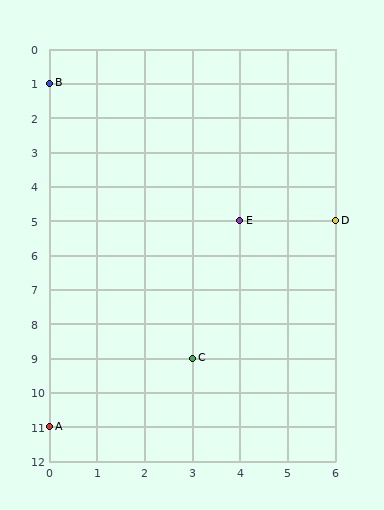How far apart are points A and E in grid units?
Points A and E are 4 columns and 6 rows apart (about 7.2 grid units diagonally).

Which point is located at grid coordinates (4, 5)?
Point E is at (4, 5).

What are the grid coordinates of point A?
Point A is at grid coordinates (0, 11).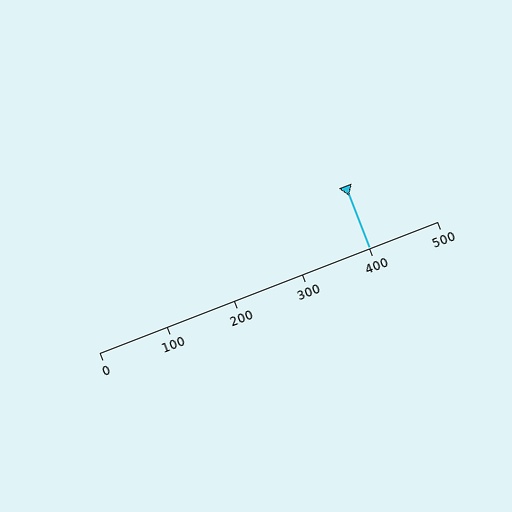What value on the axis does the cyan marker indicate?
The marker indicates approximately 400.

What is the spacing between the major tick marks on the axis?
The major ticks are spaced 100 apart.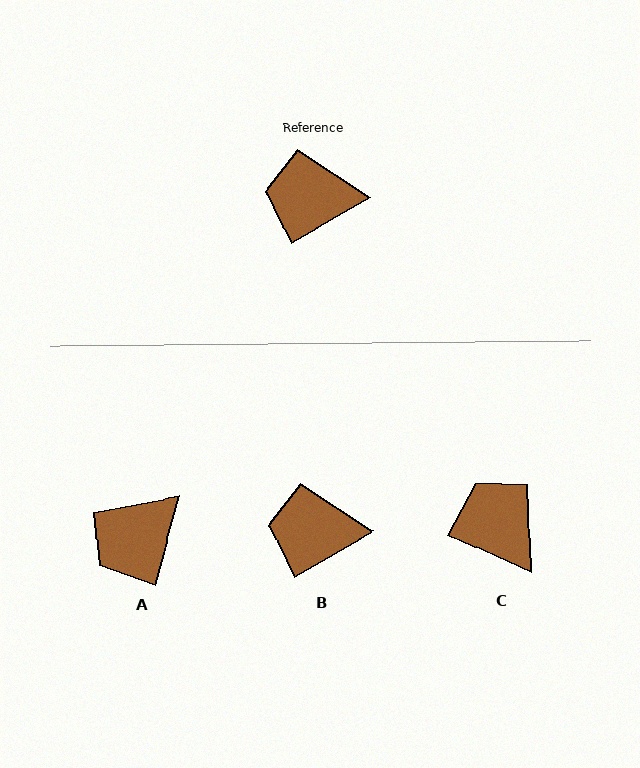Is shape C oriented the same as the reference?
No, it is off by about 54 degrees.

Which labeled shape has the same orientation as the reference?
B.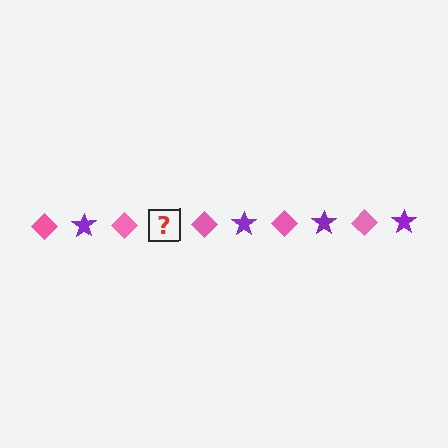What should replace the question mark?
The question mark should be replaced with a purple star.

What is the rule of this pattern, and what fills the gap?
The rule is that the pattern alternates between pink diamond and purple star. The gap should be filled with a purple star.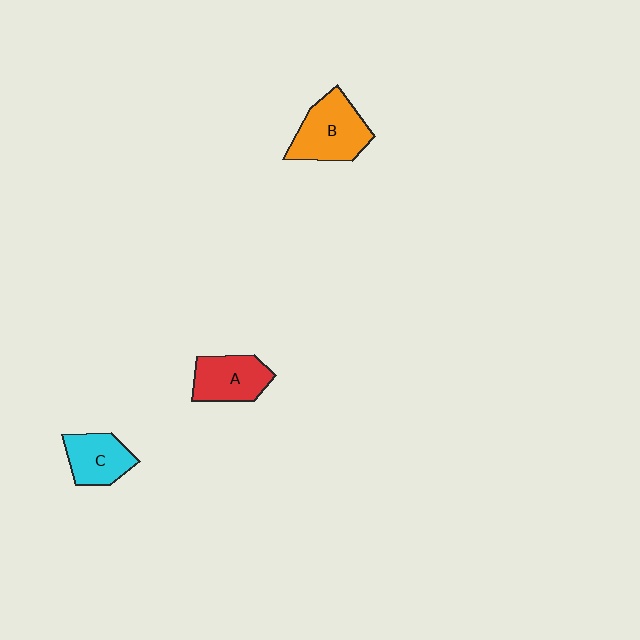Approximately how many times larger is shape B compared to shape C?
Approximately 1.4 times.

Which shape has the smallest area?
Shape C (cyan).